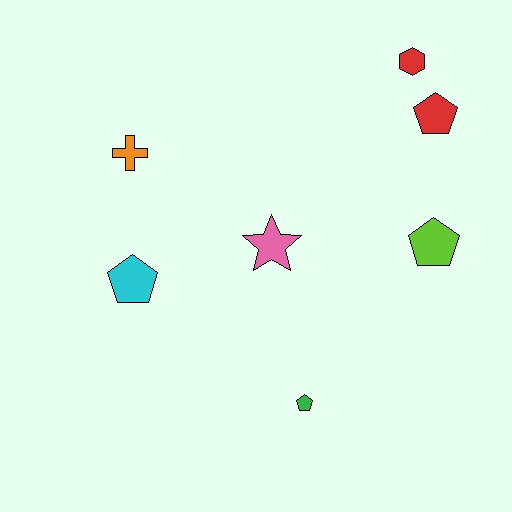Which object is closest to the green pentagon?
The pink star is closest to the green pentagon.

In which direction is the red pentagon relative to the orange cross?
The red pentagon is to the right of the orange cross.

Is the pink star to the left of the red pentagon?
Yes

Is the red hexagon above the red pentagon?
Yes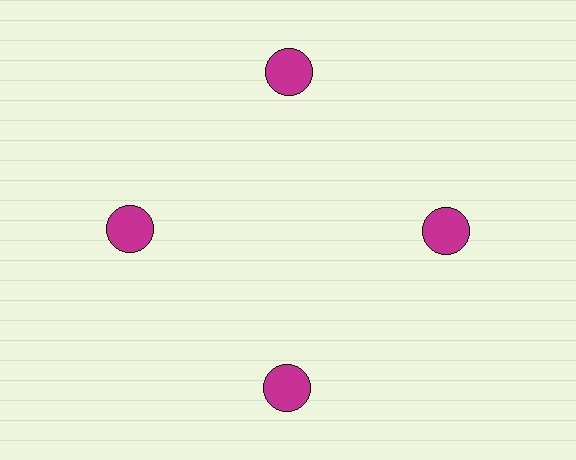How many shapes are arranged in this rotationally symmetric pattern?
There are 4 shapes, arranged in 4 groups of 1.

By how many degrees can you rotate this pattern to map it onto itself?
The pattern maps onto itself every 90 degrees of rotation.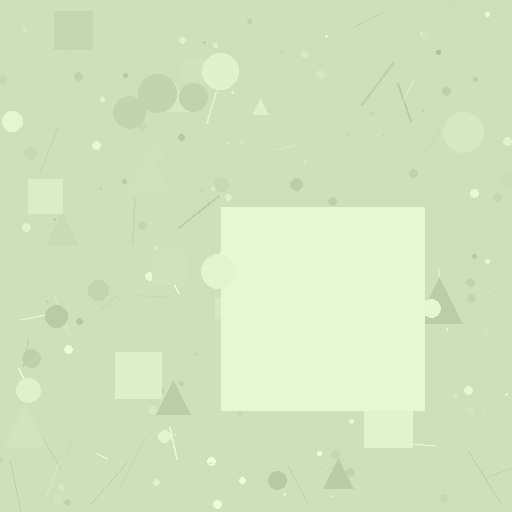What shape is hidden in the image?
A square is hidden in the image.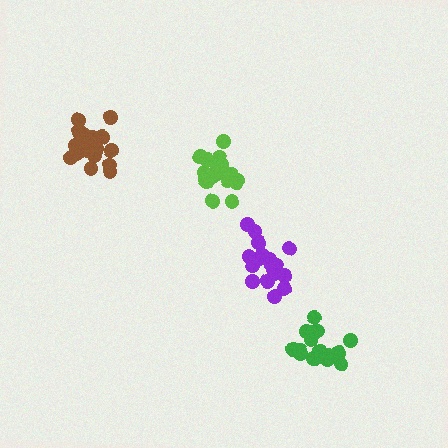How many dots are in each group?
Group 1: 18 dots, Group 2: 17 dots, Group 3: 19 dots, Group 4: 19 dots (73 total).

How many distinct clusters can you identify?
There are 4 distinct clusters.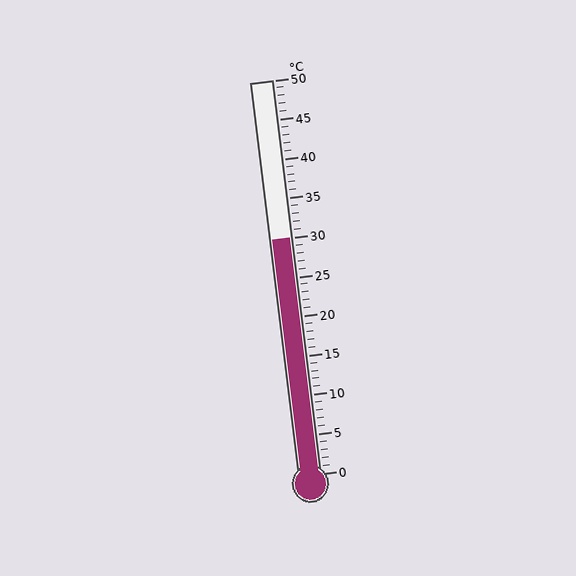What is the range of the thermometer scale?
The thermometer scale ranges from 0°C to 50°C.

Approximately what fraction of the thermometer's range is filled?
The thermometer is filled to approximately 60% of its range.